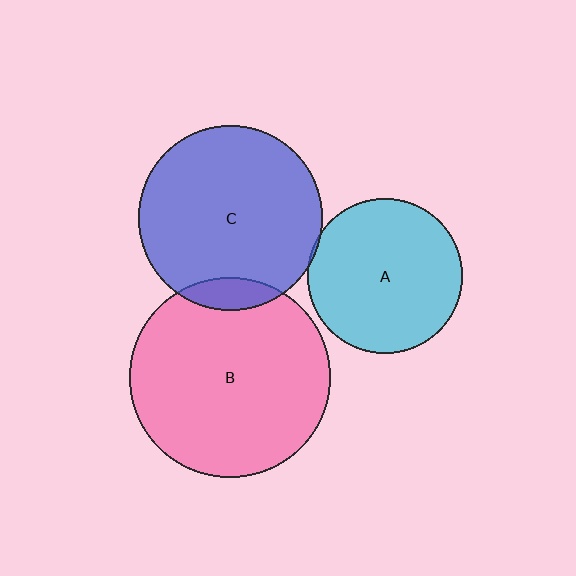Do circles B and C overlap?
Yes.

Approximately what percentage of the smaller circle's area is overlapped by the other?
Approximately 10%.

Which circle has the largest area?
Circle B (pink).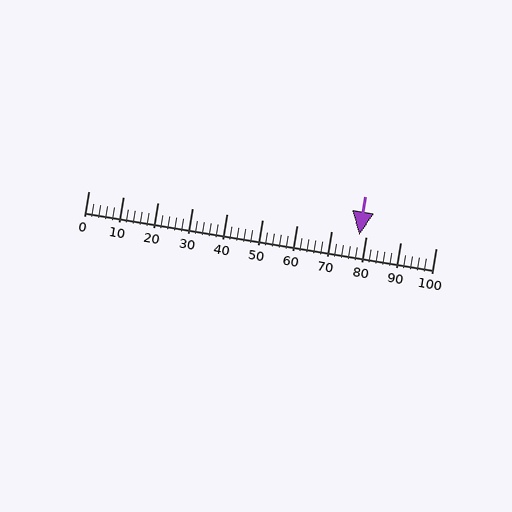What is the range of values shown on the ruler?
The ruler shows values from 0 to 100.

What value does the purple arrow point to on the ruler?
The purple arrow points to approximately 78.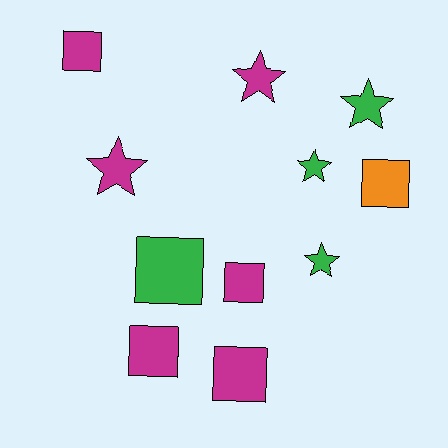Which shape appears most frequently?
Square, with 6 objects.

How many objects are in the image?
There are 11 objects.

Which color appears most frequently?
Magenta, with 6 objects.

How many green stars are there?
There are 3 green stars.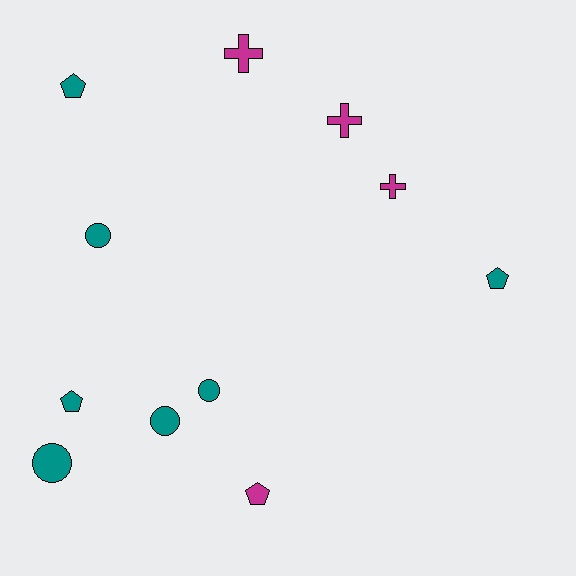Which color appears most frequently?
Teal, with 7 objects.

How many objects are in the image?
There are 11 objects.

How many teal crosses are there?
There are no teal crosses.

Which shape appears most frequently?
Pentagon, with 4 objects.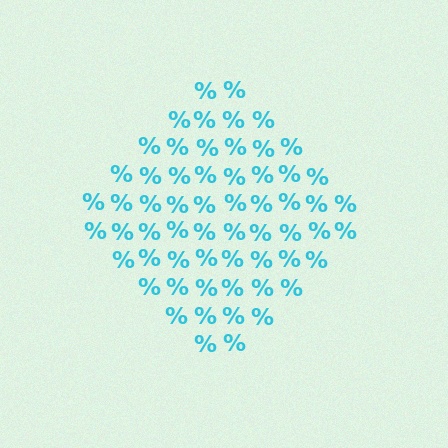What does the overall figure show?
The overall figure shows a diamond.